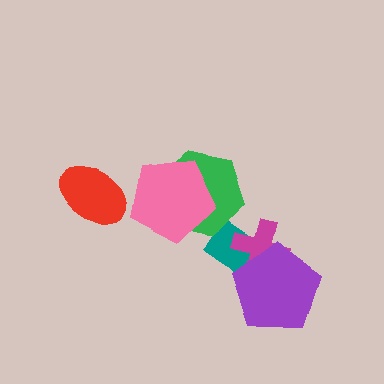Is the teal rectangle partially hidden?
Yes, it is partially covered by another shape.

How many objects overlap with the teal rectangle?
2 objects overlap with the teal rectangle.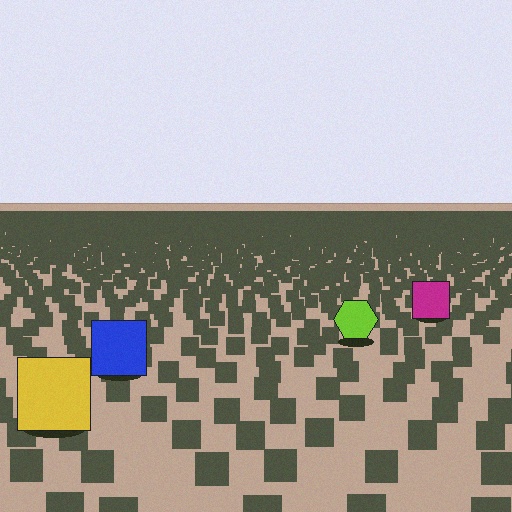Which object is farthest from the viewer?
The magenta square is farthest from the viewer. It appears smaller and the ground texture around it is denser.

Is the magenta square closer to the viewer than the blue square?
No. The blue square is closer — you can tell from the texture gradient: the ground texture is coarser near it.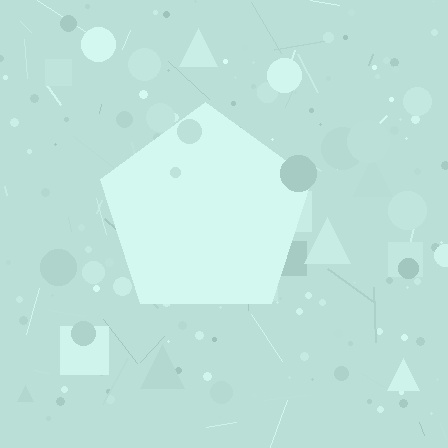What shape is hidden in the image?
A pentagon is hidden in the image.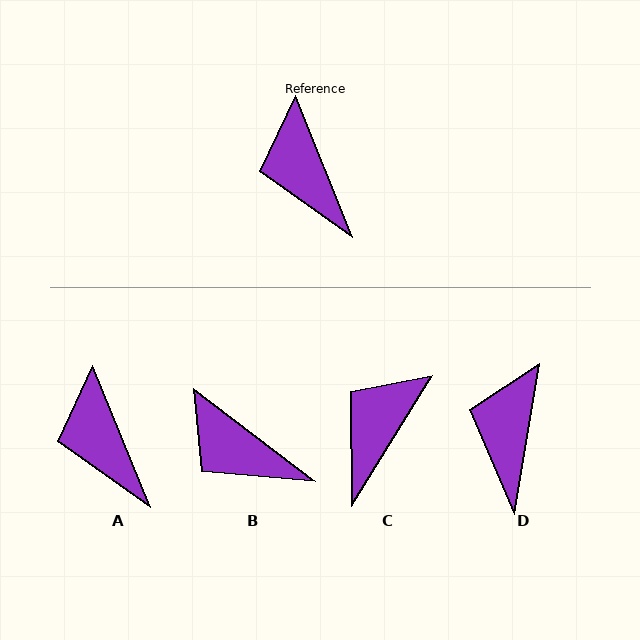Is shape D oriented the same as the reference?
No, it is off by about 31 degrees.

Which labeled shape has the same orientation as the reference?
A.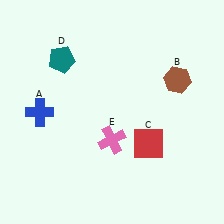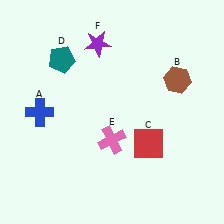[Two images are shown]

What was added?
A purple star (F) was added in Image 2.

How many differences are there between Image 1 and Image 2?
There is 1 difference between the two images.